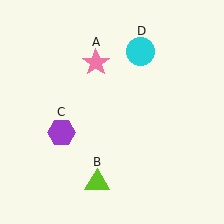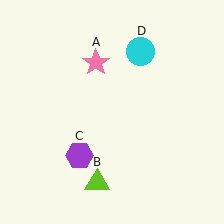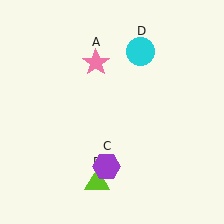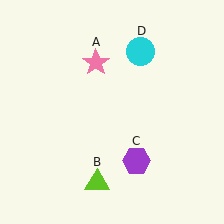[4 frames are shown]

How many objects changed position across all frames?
1 object changed position: purple hexagon (object C).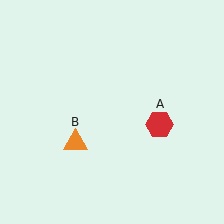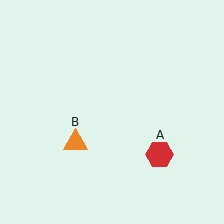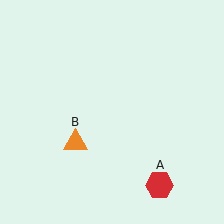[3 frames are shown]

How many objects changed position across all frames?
1 object changed position: red hexagon (object A).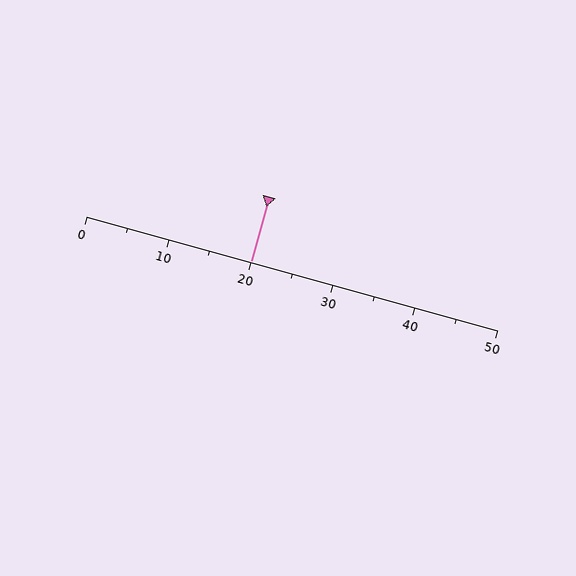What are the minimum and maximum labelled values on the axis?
The axis runs from 0 to 50.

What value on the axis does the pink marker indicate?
The marker indicates approximately 20.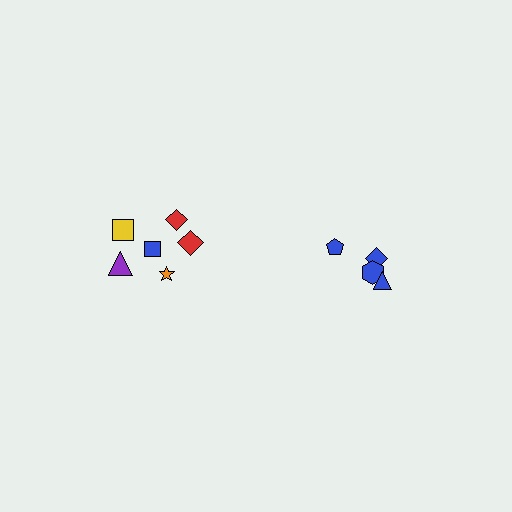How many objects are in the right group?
There are 4 objects.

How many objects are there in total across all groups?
There are 10 objects.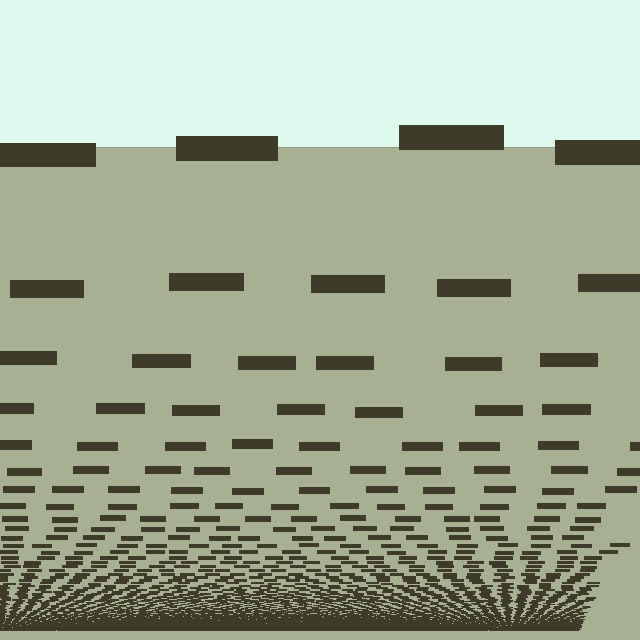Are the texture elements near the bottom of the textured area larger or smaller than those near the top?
Smaller. The gradient is inverted — elements near the bottom are smaller and denser.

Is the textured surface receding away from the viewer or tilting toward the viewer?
The surface appears to tilt toward the viewer. Texture elements get larger and sparser toward the top.